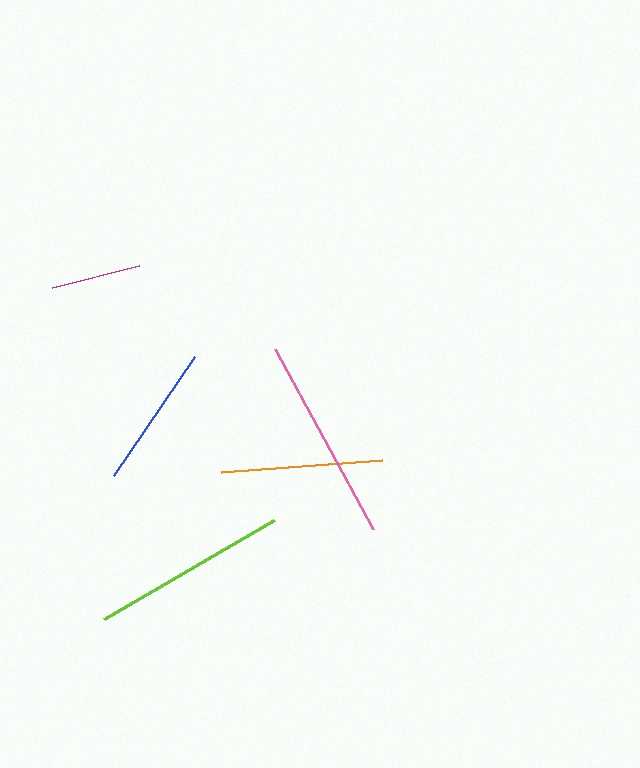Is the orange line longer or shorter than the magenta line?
The orange line is longer than the magenta line.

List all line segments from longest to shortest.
From longest to shortest: pink, lime, orange, blue, magenta.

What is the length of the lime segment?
The lime segment is approximately 197 pixels long.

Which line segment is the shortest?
The magenta line is the shortest at approximately 90 pixels.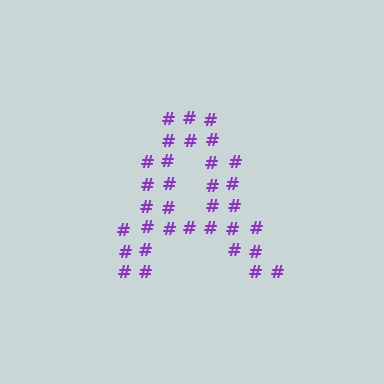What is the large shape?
The large shape is the letter A.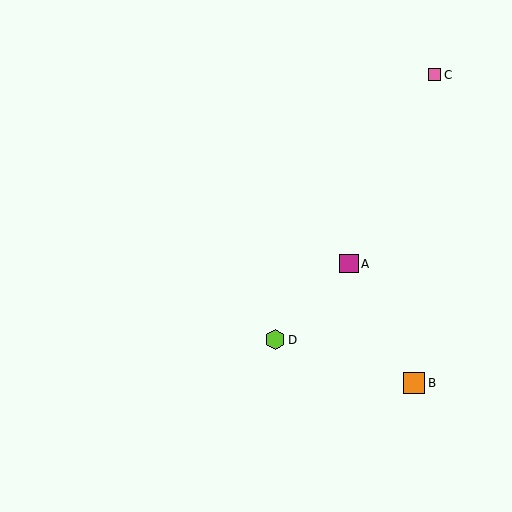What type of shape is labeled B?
Shape B is an orange square.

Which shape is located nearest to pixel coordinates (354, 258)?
The magenta square (labeled A) at (349, 264) is nearest to that location.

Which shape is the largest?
The orange square (labeled B) is the largest.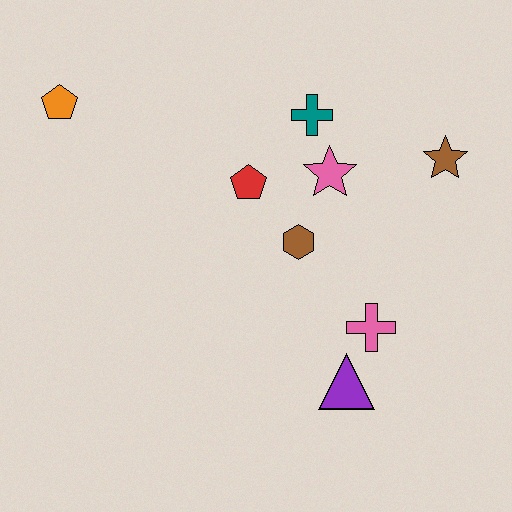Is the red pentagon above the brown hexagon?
Yes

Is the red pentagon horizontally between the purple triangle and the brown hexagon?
No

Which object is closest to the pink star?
The teal cross is closest to the pink star.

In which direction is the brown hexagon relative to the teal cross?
The brown hexagon is below the teal cross.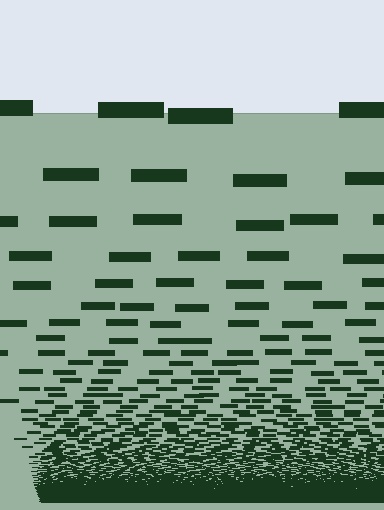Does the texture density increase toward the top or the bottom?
Density increases toward the bottom.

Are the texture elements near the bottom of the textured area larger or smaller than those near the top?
Smaller. The gradient is inverted — elements near the bottom are smaller and denser.